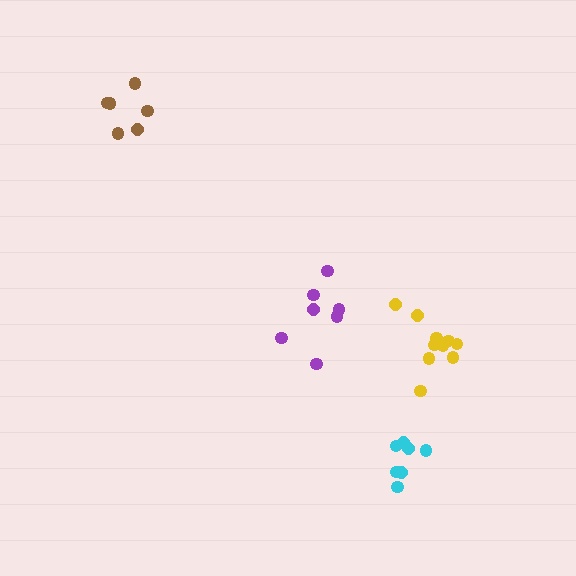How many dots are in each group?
Group 1: 7 dots, Group 2: 6 dots, Group 3: 10 dots, Group 4: 7 dots (30 total).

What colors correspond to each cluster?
The clusters are colored: purple, brown, yellow, cyan.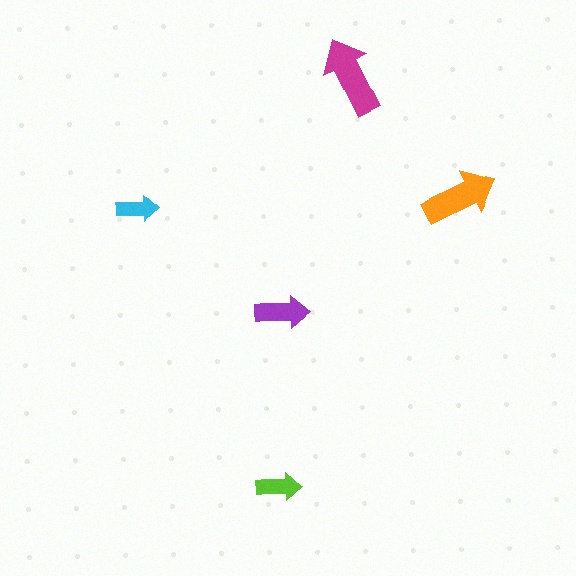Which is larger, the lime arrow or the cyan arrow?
The lime one.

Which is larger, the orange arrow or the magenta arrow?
The magenta one.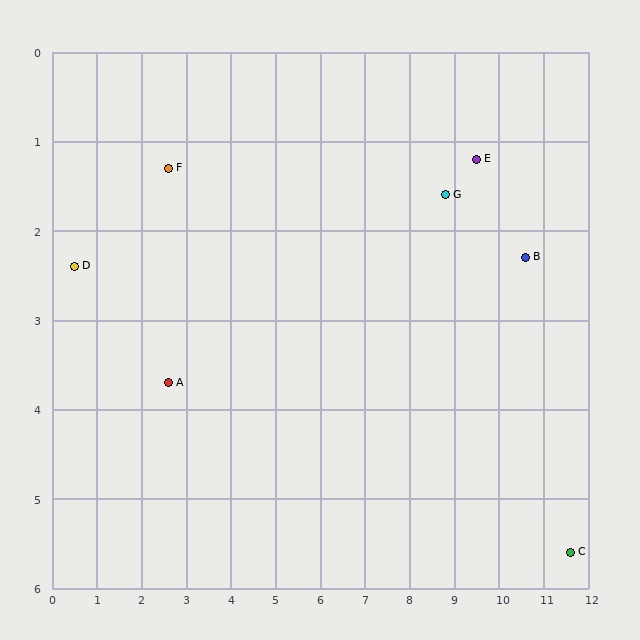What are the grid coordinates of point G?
Point G is at approximately (8.8, 1.6).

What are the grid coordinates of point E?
Point E is at approximately (9.5, 1.2).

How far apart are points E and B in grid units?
Points E and B are about 1.6 grid units apart.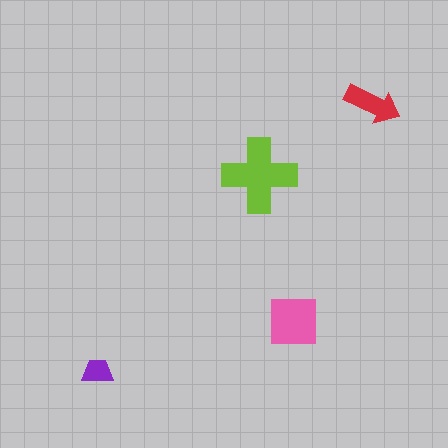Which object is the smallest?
The purple trapezoid.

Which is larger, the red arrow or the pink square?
The pink square.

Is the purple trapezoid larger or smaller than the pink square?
Smaller.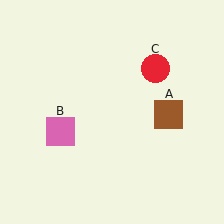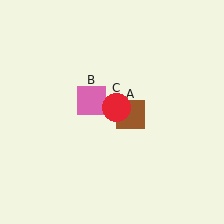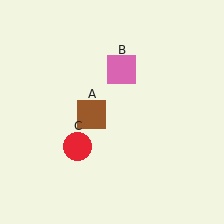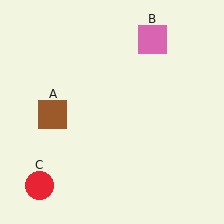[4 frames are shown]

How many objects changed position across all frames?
3 objects changed position: brown square (object A), pink square (object B), red circle (object C).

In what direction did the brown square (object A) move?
The brown square (object A) moved left.